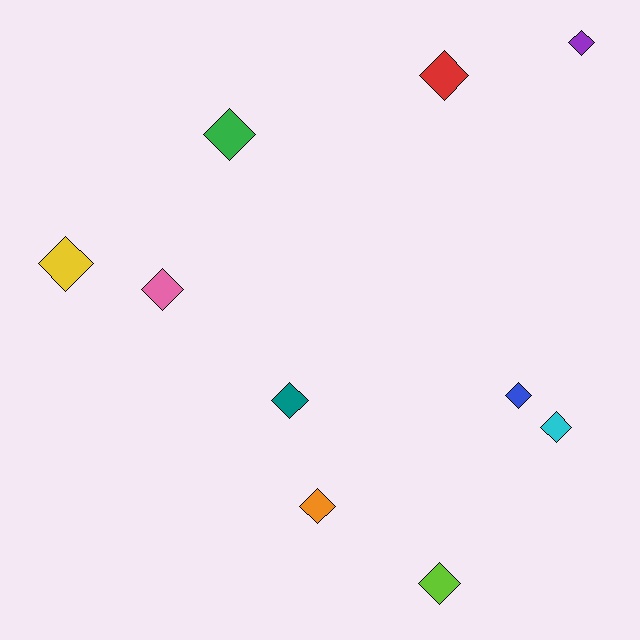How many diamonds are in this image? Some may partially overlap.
There are 10 diamonds.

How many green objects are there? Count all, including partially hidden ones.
There is 1 green object.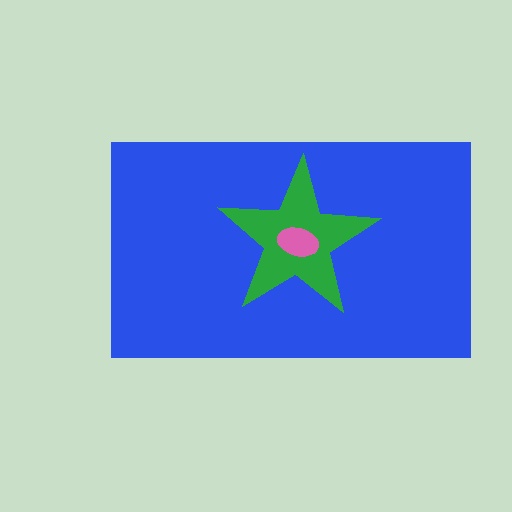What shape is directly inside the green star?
The pink ellipse.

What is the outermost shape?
The blue rectangle.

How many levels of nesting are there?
3.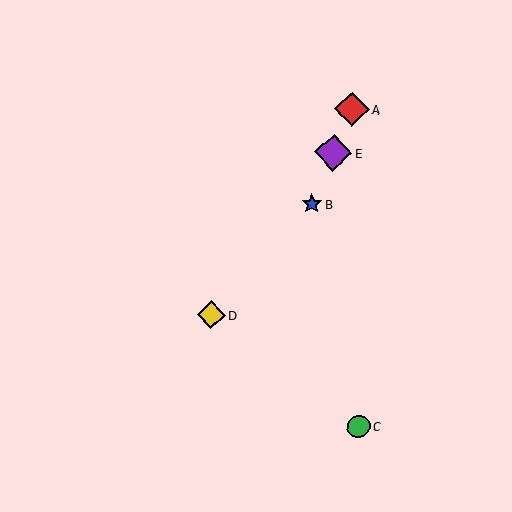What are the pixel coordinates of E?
Object E is at (333, 153).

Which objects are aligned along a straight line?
Objects A, B, E are aligned along a straight line.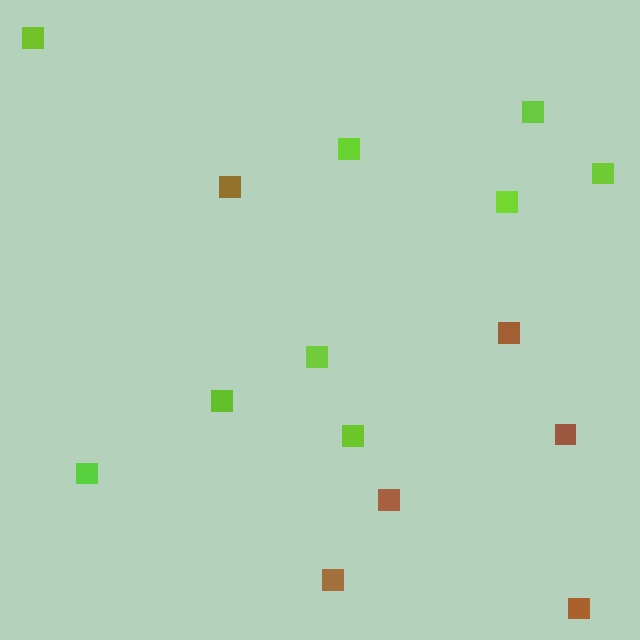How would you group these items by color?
There are 2 groups: one group of brown squares (6) and one group of lime squares (9).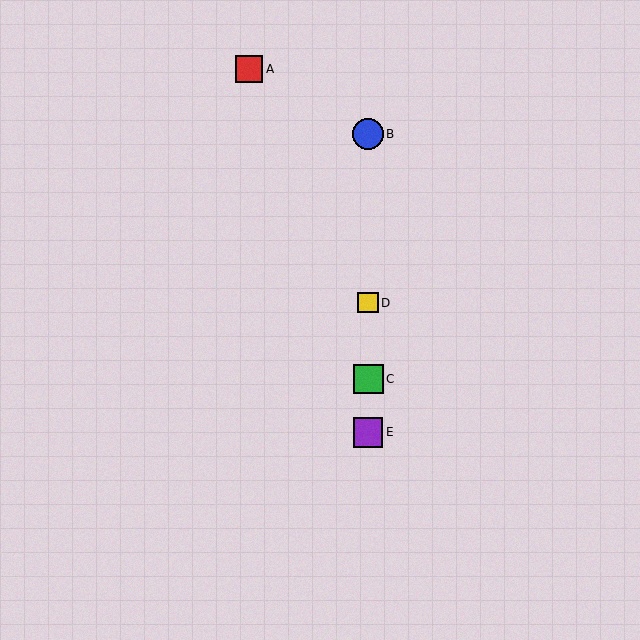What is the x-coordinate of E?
Object E is at x≈368.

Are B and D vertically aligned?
Yes, both are at x≈368.